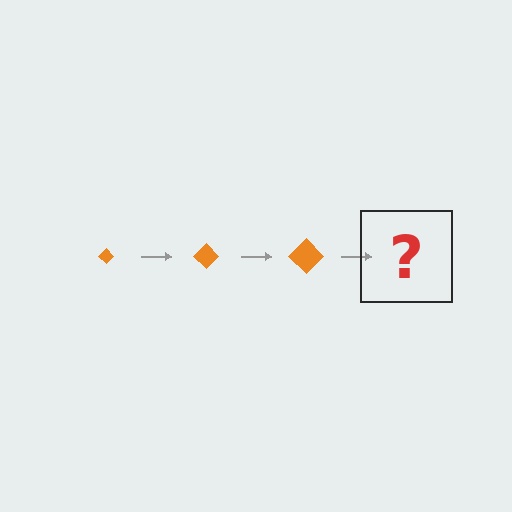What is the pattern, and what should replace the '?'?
The pattern is that the diamond gets progressively larger each step. The '?' should be an orange diamond, larger than the previous one.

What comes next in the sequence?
The next element should be an orange diamond, larger than the previous one.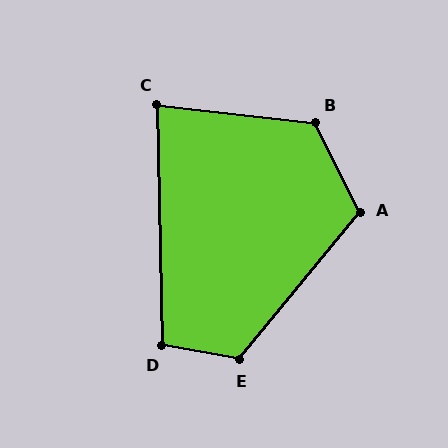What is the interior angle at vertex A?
Approximately 114 degrees (obtuse).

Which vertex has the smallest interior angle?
C, at approximately 83 degrees.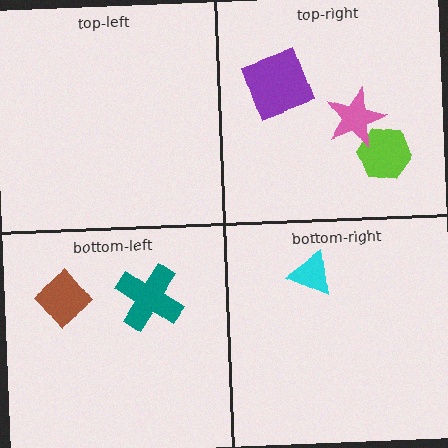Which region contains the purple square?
The top-right region.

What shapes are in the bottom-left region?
The teal cross, the brown diamond.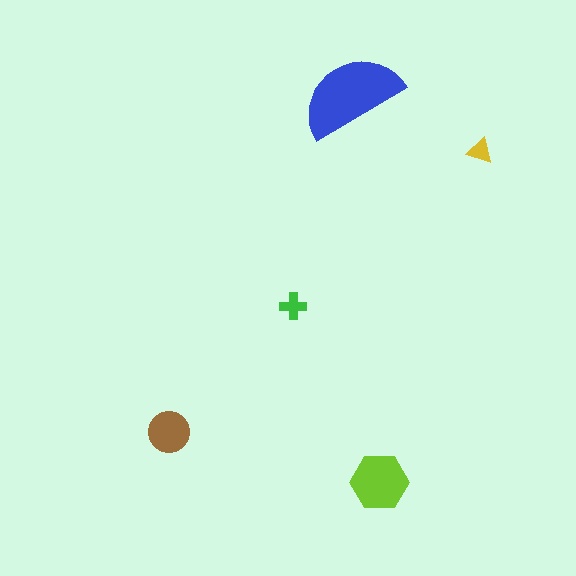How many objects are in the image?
There are 5 objects in the image.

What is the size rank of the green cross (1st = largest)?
4th.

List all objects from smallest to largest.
The yellow triangle, the green cross, the brown circle, the lime hexagon, the blue semicircle.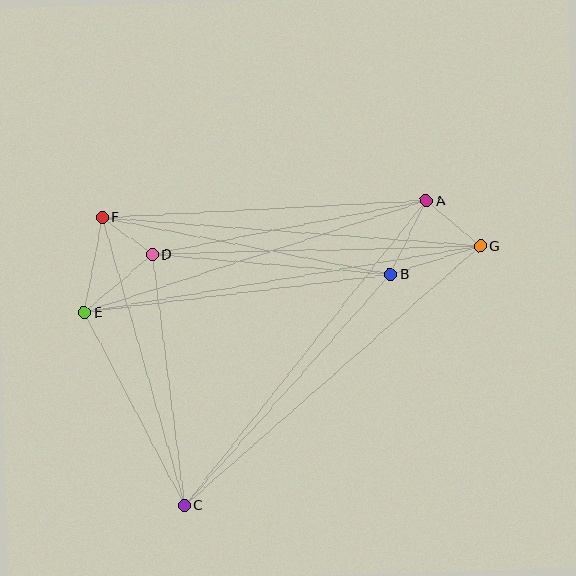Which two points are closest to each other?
Points D and F are closest to each other.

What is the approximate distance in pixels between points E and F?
The distance between E and F is approximately 97 pixels.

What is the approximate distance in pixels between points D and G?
The distance between D and G is approximately 328 pixels.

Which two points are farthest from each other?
Points E and G are farthest from each other.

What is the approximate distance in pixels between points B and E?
The distance between B and E is approximately 308 pixels.